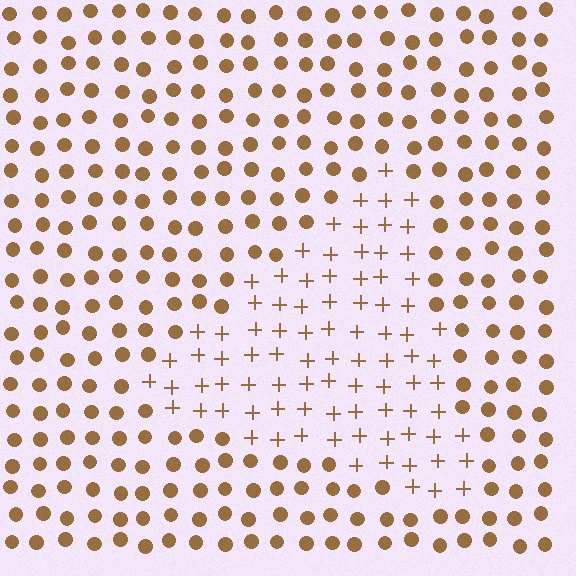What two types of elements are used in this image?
The image uses plus signs inside the triangle region and circles outside it.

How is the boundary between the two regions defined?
The boundary is defined by a change in element shape: plus signs inside vs. circles outside. All elements share the same color and spacing.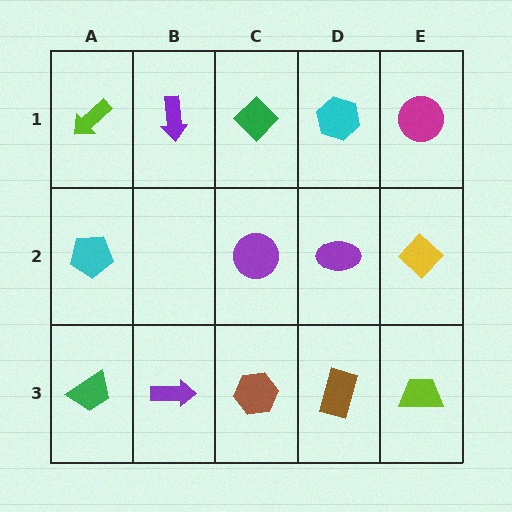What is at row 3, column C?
A brown hexagon.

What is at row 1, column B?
A purple arrow.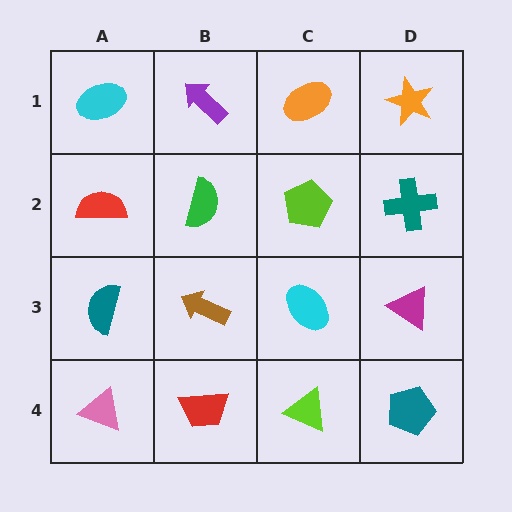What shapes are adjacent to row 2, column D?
An orange star (row 1, column D), a magenta triangle (row 3, column D), a lime pentagon (row 2, column C).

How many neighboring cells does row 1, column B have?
3.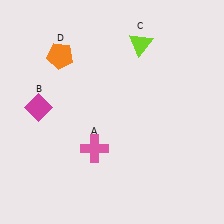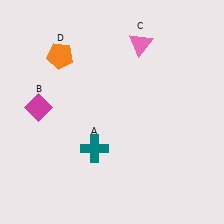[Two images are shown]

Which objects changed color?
A changed from pink to teal. C changed from lime to pink.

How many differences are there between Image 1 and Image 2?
There are 2 differences between the two images.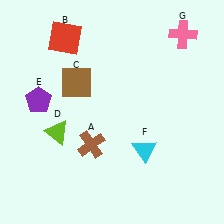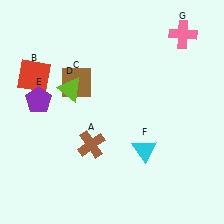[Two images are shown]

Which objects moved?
The objects that moved are: the red square (B), the lime triangle (D).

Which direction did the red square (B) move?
The red square (B) moved down.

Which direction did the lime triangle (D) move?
The lime triangle (D) moved up.